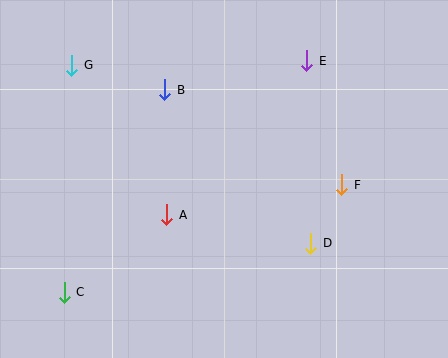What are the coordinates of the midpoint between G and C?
The midpoint between G and C is at (68, 179).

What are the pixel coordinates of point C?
Point C is at (64, 292).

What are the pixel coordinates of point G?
Point G is at (72, 65).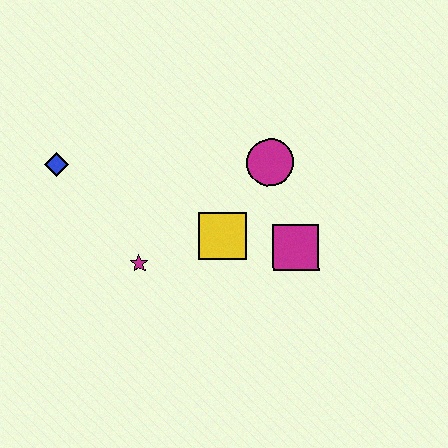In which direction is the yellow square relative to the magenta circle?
The yellow square is below the magenta circle.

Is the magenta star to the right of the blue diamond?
Yes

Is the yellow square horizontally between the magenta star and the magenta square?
Yes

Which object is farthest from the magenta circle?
The blue diamond is farthest from the magenta circle.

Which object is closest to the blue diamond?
The magenta star is closest to the blue diamond.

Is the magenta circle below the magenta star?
No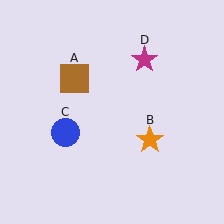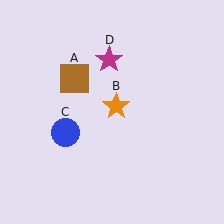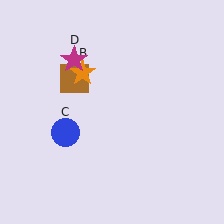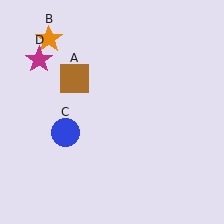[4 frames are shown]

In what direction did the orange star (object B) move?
The orange star (object B) moved up and to the left.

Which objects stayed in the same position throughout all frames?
Brown square (object A) and blue circle (object C) remained stationary.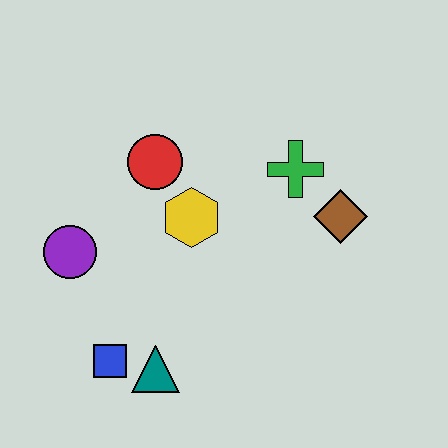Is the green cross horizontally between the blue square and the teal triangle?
No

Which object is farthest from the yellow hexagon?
The blue square is farthest from the yellow hexagon.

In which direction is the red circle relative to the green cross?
The red circle is to the left of the green cross.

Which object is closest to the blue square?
The teal triangle is closest to the blue square.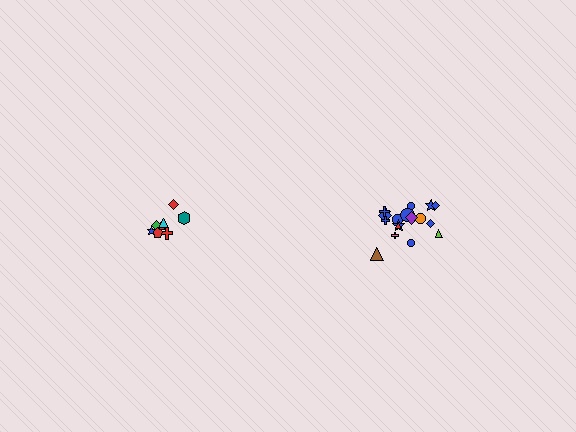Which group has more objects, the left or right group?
The right group.